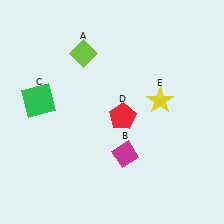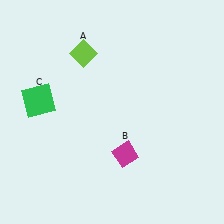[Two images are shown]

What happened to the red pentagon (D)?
The red pentagon (D) was removed in Image 2. It was in the bottom-right area of Image 1.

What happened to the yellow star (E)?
The yellow star (E) was removed in Image 2. It was in the top-right area of Image 1.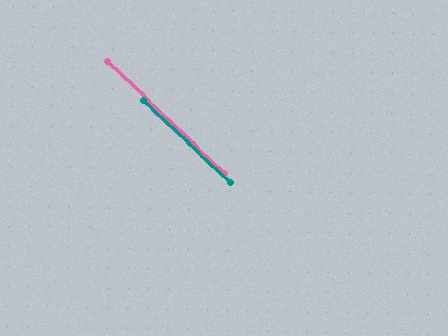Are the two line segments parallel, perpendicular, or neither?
Parallel — their directions differ by only 0.4°.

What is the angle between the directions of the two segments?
Approximately 0 degrees.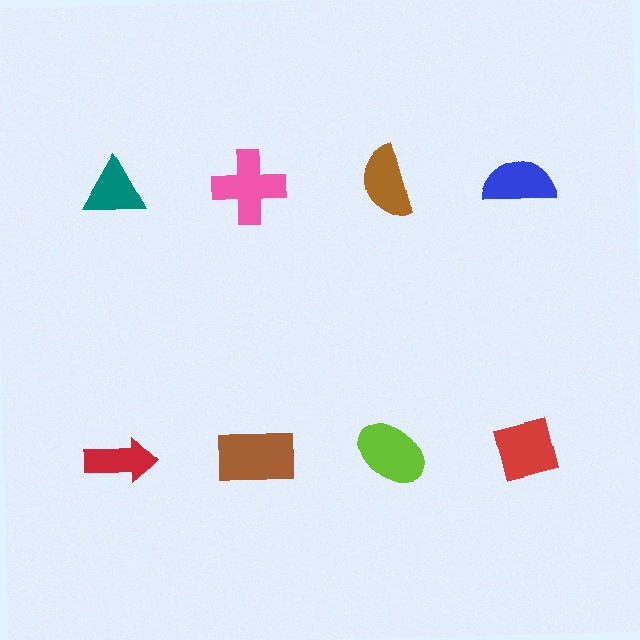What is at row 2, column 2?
A brown rectangle.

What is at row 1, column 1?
A teal triangle.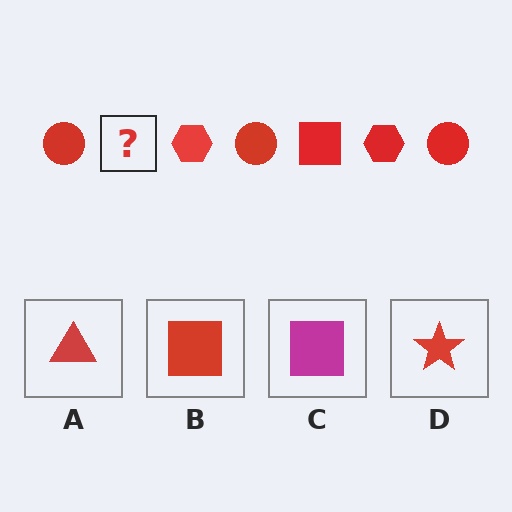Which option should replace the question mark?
Option B.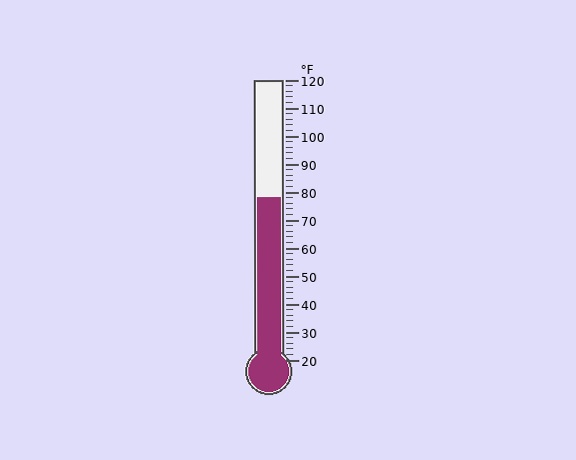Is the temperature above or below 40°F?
The temperature is above 40°F.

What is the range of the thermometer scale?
The thermometer scale ranges from 20°F to 120°F.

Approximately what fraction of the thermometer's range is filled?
The thermometer is filled to approximately 60% of its range.